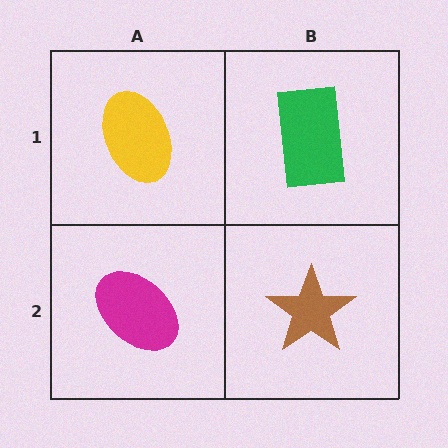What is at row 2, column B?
A brown star.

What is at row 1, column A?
A yellow ellipse.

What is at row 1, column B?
A green rectangle.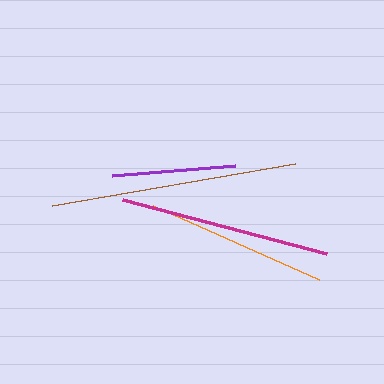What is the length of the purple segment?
The purple segment is approximately 124 pixels long.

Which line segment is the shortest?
The purple line is the shortest at approximately 124 pixels.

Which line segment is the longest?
The brown line is the longest at approximately 247 pixels.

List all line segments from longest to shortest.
From longest to shortest: brown, magenta, orange, purple.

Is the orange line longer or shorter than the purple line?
The orange line is longer than the purple line.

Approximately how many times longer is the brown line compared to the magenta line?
The brown line is approximately 1.2 times the length of the magenta line.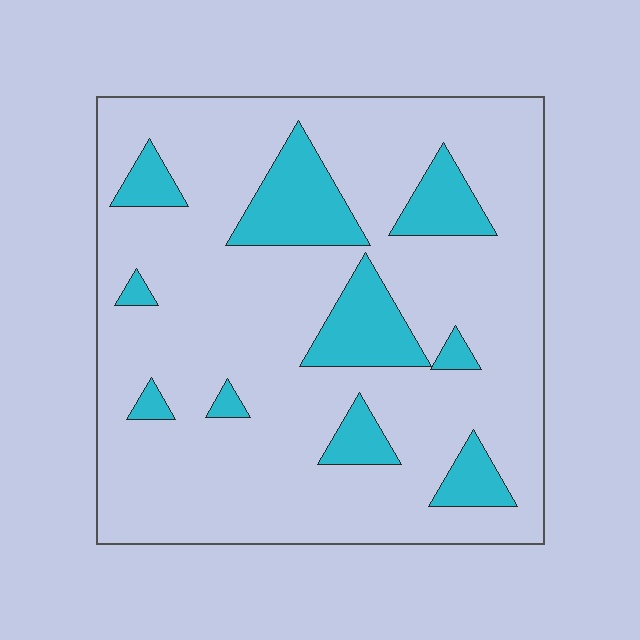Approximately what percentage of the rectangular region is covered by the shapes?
Approximately 20%.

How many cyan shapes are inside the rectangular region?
10.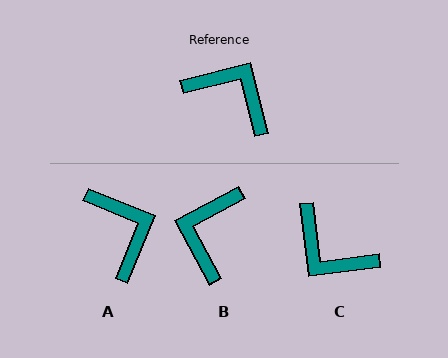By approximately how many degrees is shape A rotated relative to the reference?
Approximately 37 degrees clockwise.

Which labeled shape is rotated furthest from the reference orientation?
C, about 173 degrees away.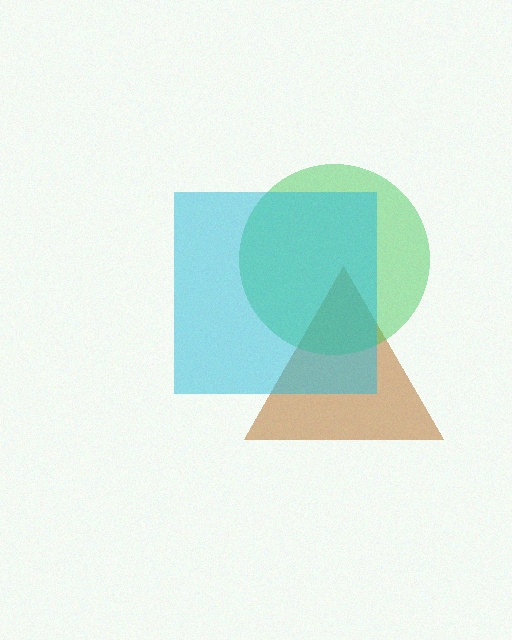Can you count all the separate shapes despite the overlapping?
Yes, there are 3 separate shapes.